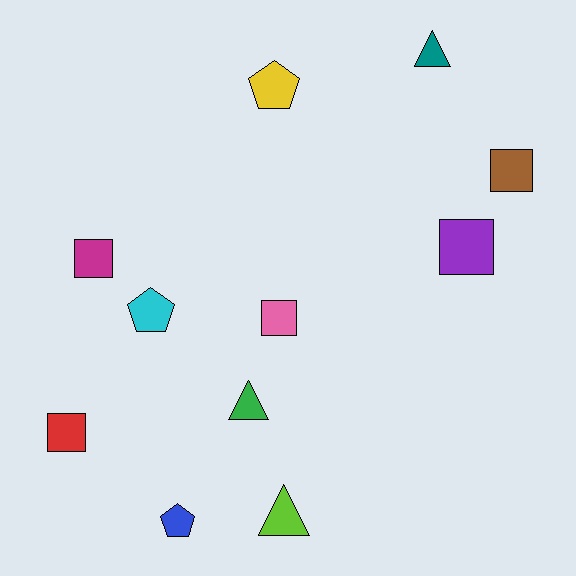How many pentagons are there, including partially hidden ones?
There are 3 pentagons.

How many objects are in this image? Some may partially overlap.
There are 11 objects.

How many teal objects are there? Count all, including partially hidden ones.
There is 1 teal object.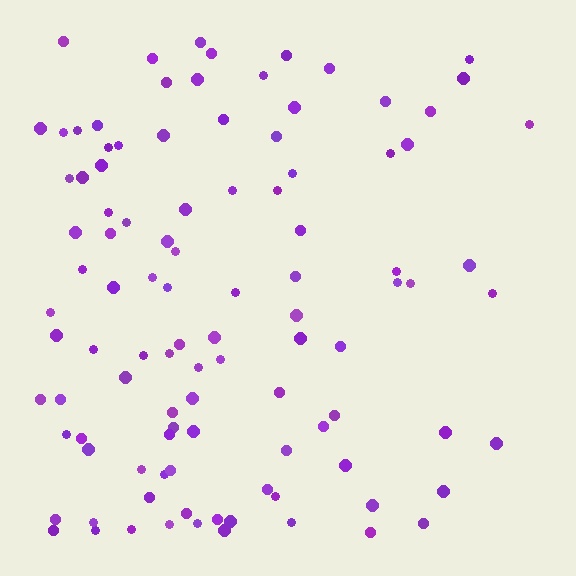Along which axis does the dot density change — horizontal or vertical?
Horizontal.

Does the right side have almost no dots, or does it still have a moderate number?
Still a moderate number, just noticeably fewer than the left.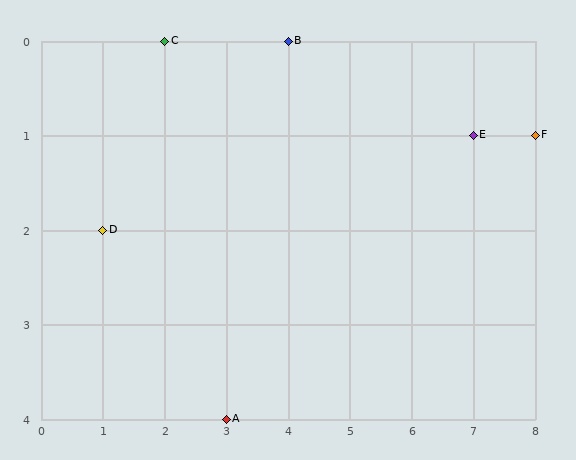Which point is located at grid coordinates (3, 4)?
Point A is at (3, 4).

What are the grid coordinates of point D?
Point D is at grid coordinates (1, 2).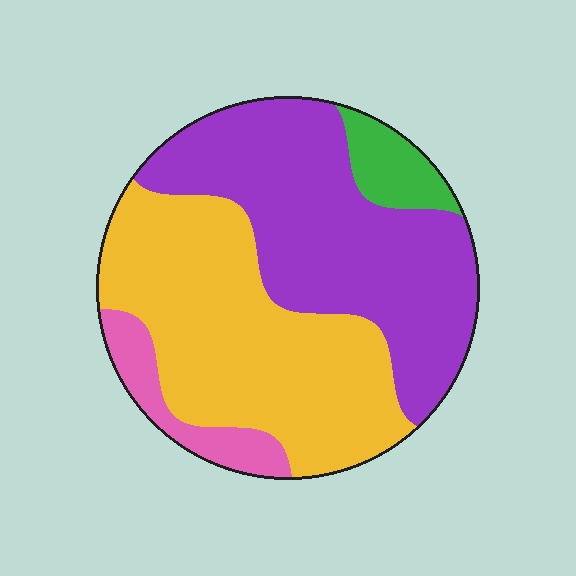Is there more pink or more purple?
Purple.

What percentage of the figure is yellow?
Yellow covers about 45% of the figure.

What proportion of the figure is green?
Green takes up less than a sixth of the figure.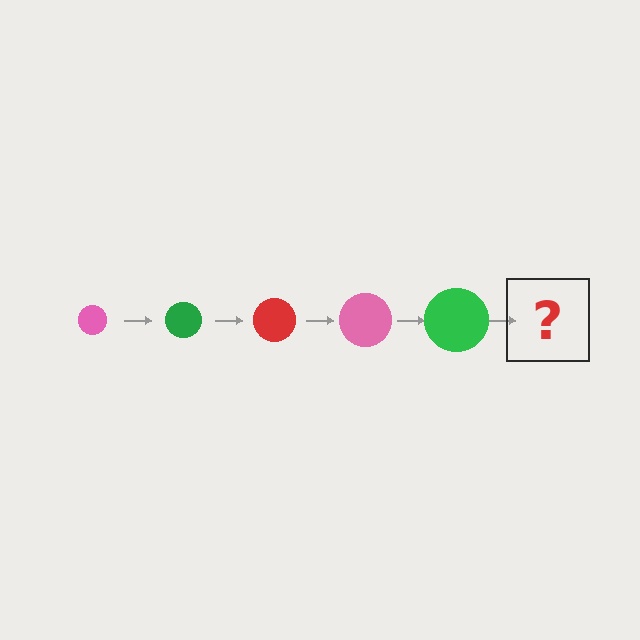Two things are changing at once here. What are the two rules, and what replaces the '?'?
The two rules are that the circle grows larger each step and the color cycles through pink, green, and red. The '?' should be a red circle, larger than the previous one.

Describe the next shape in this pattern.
It should be a red circle, larger than the previous one.